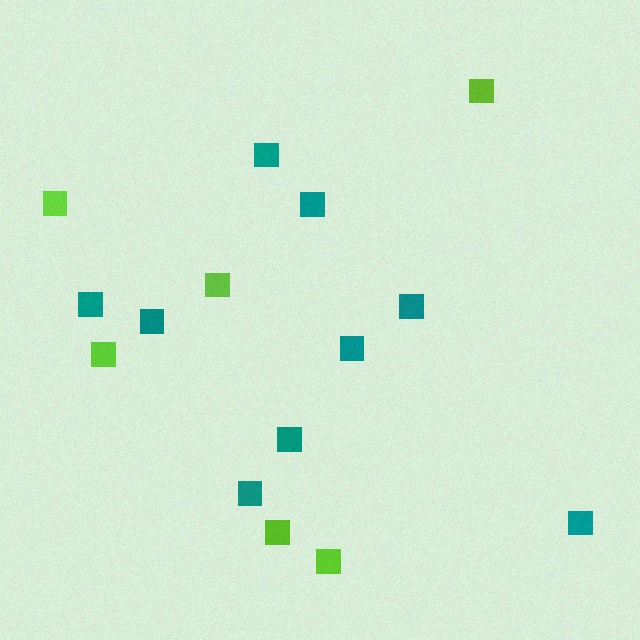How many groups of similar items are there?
There are 2 groups: one group of teal squares (9) and one group of lime squares (6).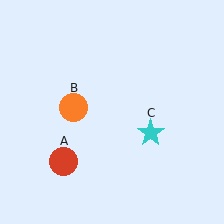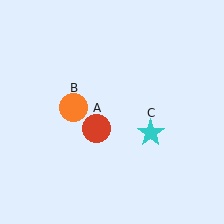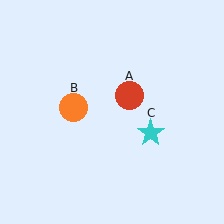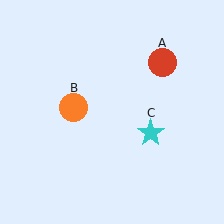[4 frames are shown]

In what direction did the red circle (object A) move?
The red circle (object A) moved up and to the right.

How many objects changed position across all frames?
1 object changed position: red circle (object A).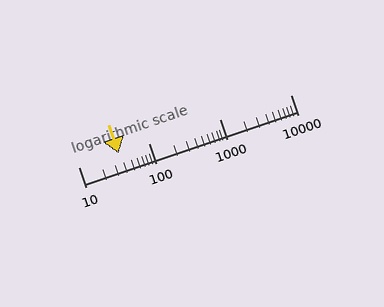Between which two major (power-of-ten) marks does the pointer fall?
The pointer is between 10 and 100.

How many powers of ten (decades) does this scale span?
The scale spans 3 decades, from 10 to 10000.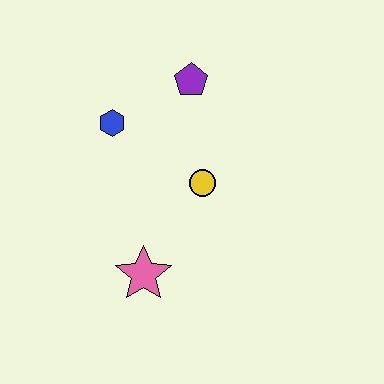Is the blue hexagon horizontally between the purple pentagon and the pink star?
No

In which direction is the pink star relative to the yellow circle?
The pink star is below the yellow circle.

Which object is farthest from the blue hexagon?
The pink star is farthest from the blue hexagon.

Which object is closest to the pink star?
The yellow circle is closest to the pink star.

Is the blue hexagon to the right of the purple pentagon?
No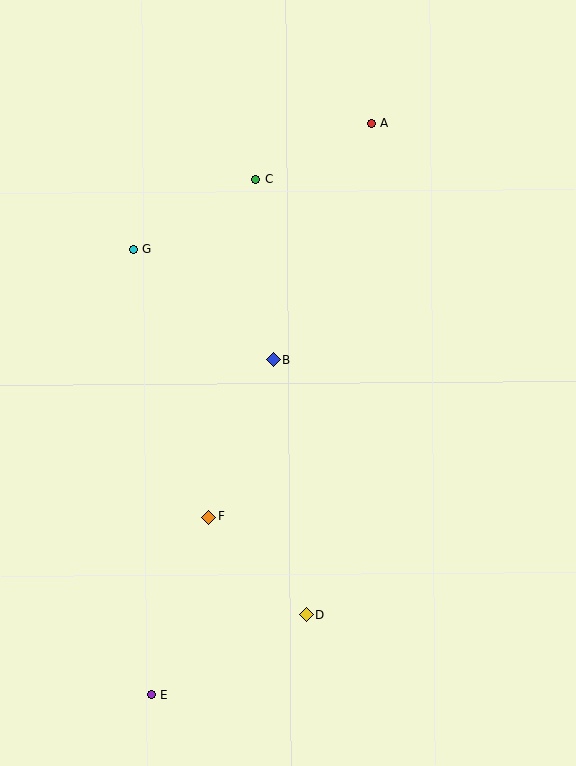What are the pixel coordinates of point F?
Point F is at (209, 517).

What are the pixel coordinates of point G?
Point G is at (133, 249).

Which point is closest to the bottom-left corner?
Point E is closest to the bottom-left corner.